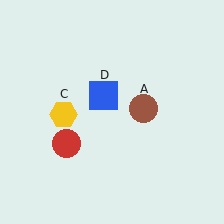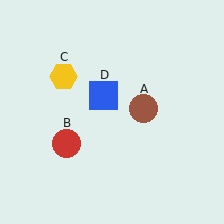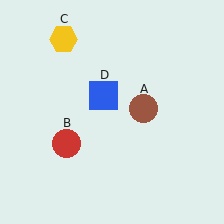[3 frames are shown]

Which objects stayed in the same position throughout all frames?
Brown circle (object A) and red circle (object B) and blue square (object D) remained stationary.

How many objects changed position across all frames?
1 object changed position: yellow hexagon (object C).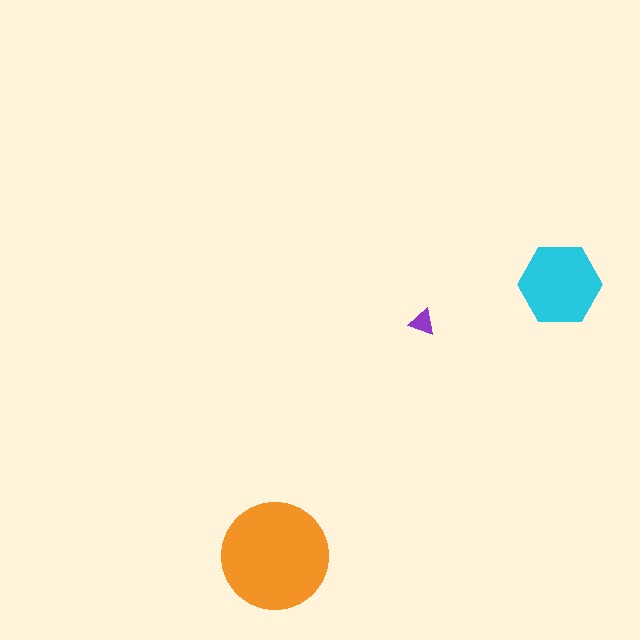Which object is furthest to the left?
The orange circle is leftmost.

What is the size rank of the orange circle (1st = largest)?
1st.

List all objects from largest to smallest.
The orange circle, the cyan hexagon, the purple triangle.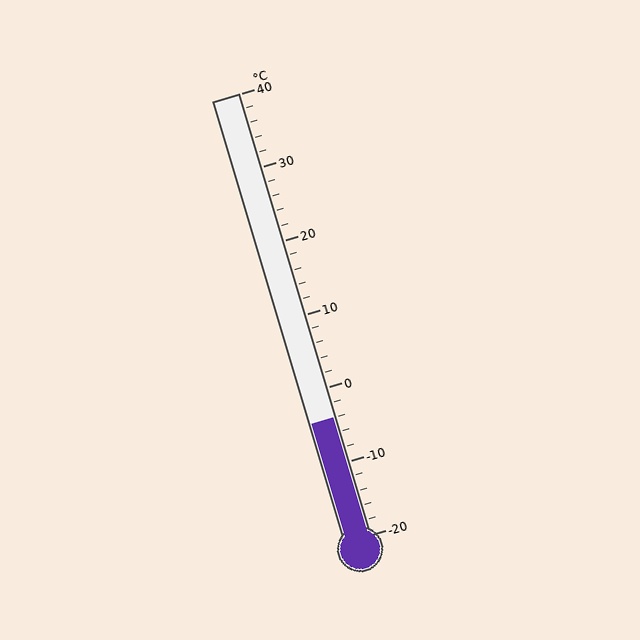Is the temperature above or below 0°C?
The temperature is below 0°C.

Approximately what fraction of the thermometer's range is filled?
The thermometer is filled to approximately 25% of its range.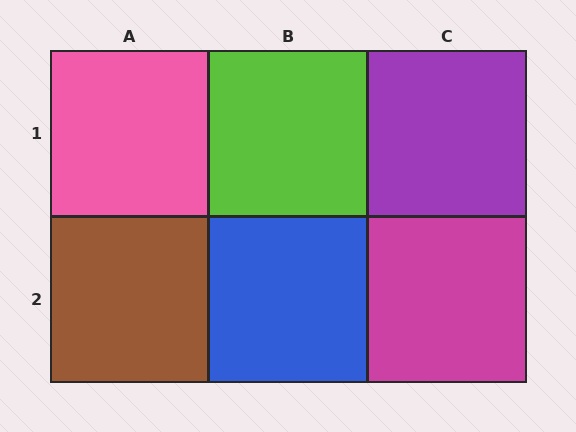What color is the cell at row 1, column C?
Purple.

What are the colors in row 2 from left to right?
Brown, blue, magenta.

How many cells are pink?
1 cell is pink.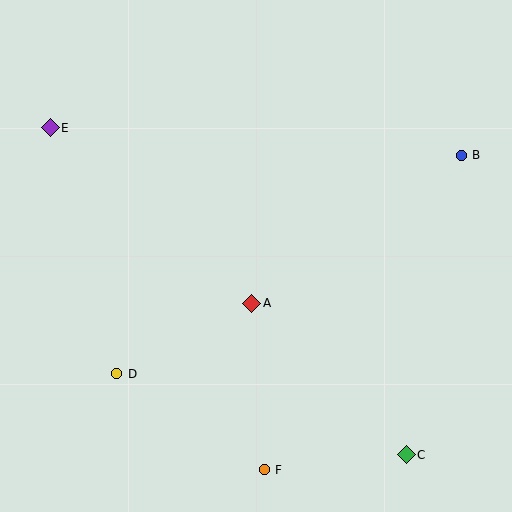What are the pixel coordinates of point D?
Point D is at (117, 374).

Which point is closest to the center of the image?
Point A at (252, 303) is closest to the center.